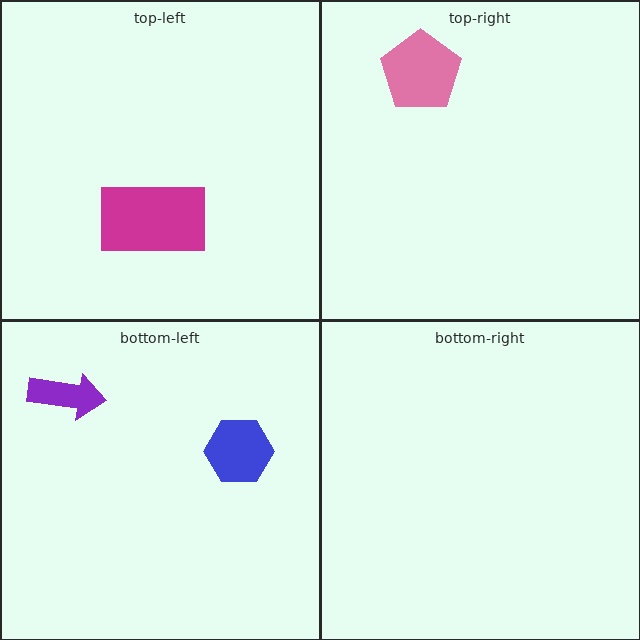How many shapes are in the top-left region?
1.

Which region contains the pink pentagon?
The top-right region.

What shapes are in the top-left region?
The magenta rectangle.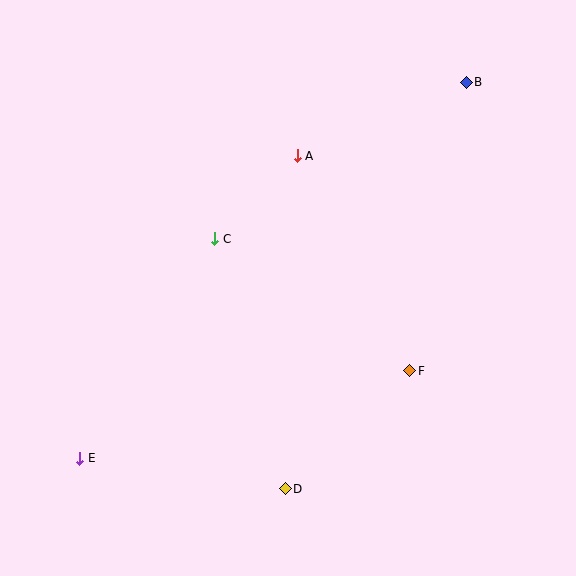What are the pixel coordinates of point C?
Point C is at (215, 239).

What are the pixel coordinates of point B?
Point B is at (466, 82).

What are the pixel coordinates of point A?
Point A is at (297, 156).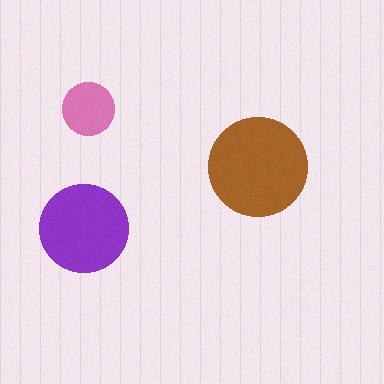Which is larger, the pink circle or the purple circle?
The purple one.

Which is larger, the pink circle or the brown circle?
The brown one.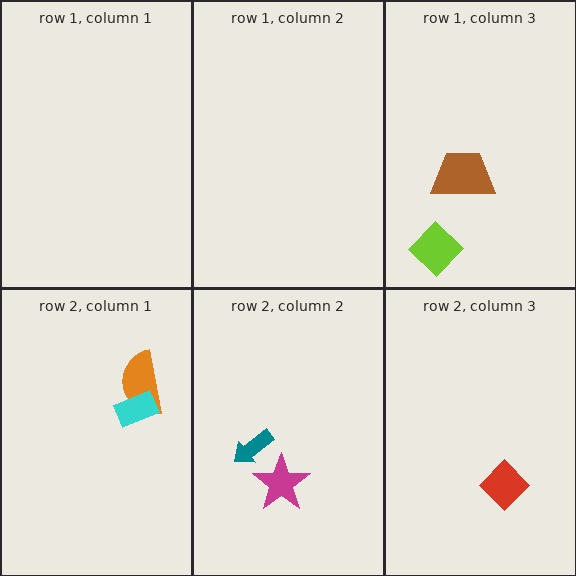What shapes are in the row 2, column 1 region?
The orange semicircle, the cyan rectangle.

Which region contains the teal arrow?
The row 2, column 2 region.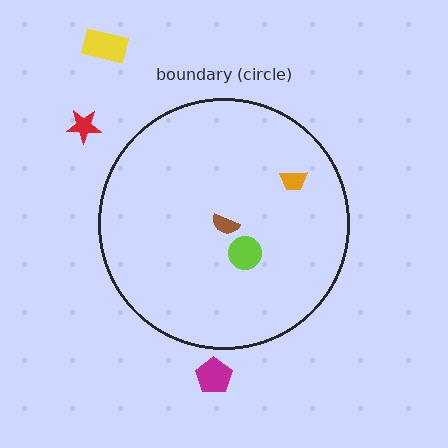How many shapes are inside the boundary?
3 inside, 3 outside.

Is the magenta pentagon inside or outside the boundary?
Outside.